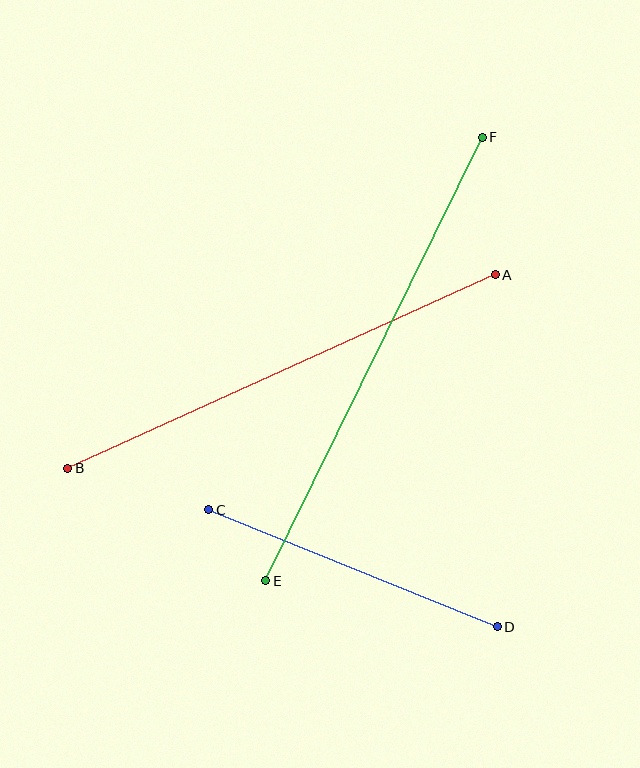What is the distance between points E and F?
The distance is approximately 493 pixels.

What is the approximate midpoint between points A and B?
The midpoint is at approximately (281, 372) pixels.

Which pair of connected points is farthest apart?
Points E and F are farthest apart.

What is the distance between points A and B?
The distance is approximately 469 pixels.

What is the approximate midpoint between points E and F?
The midpoint is at approximately (374, 359) pixels.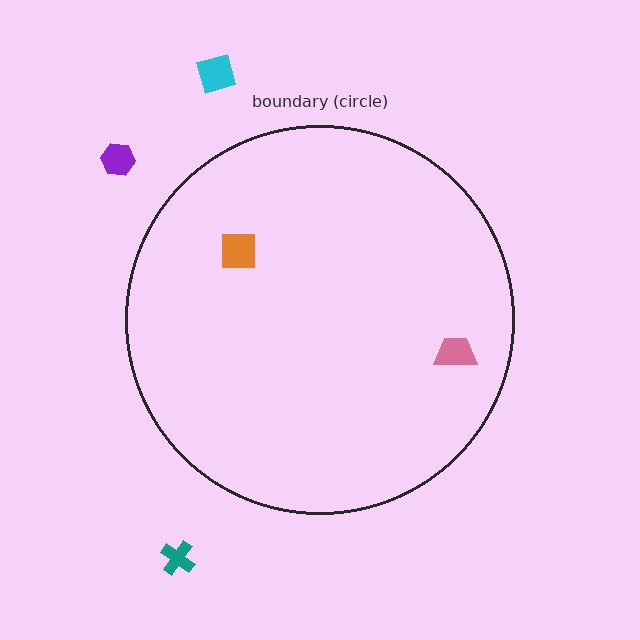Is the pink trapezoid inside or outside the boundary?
Inside.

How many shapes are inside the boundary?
2 inside, 3 outside.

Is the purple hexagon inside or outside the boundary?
Outside.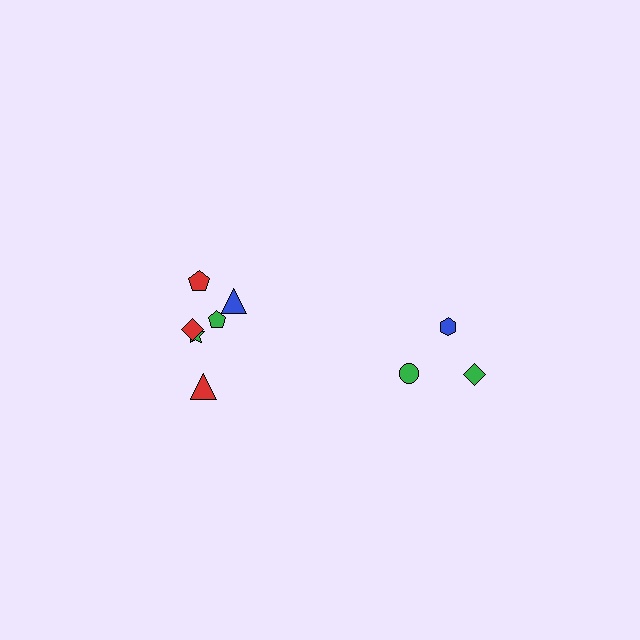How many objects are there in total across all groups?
There are 9 objects.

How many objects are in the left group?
There are 6 objects.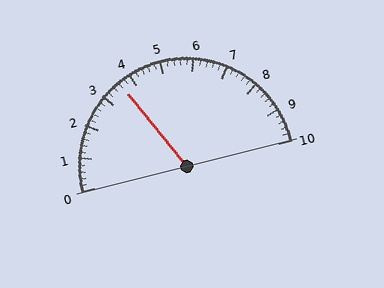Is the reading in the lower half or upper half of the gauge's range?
The reading is in the lower half of the range (0 to 10).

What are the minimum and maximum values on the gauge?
The gauge ranges from 0 to 10.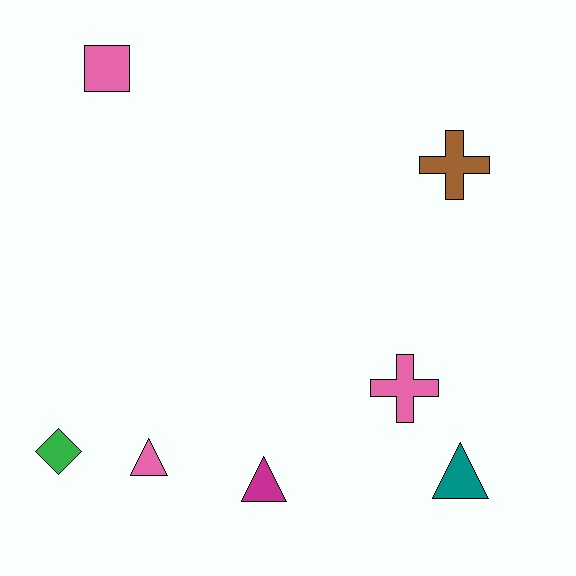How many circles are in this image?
There are no circles.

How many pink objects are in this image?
There are 3 pink objects.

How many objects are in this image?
There are 7 objects.